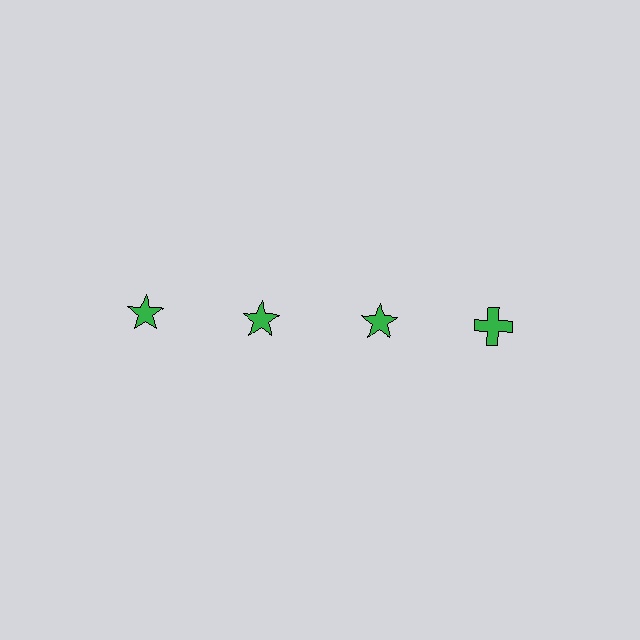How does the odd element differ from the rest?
It has a different shape: cross instead of star.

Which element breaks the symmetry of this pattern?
The green cross in the top row, second from right column breaks the symmetry. All other shapes are green stars.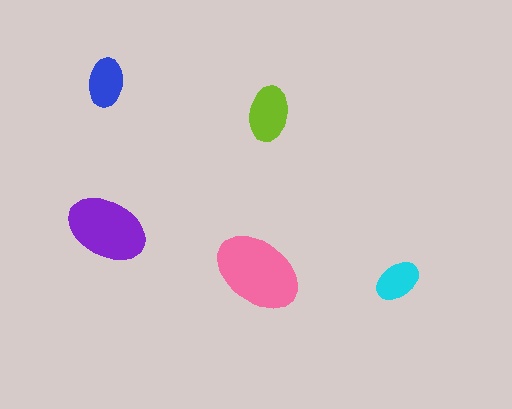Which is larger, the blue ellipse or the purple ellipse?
The purple one.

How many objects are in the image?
There are 5 objects in the image.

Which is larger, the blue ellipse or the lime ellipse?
The lime one.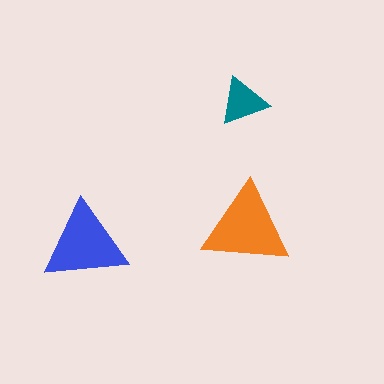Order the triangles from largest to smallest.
the orange one, the blue one, the teal one.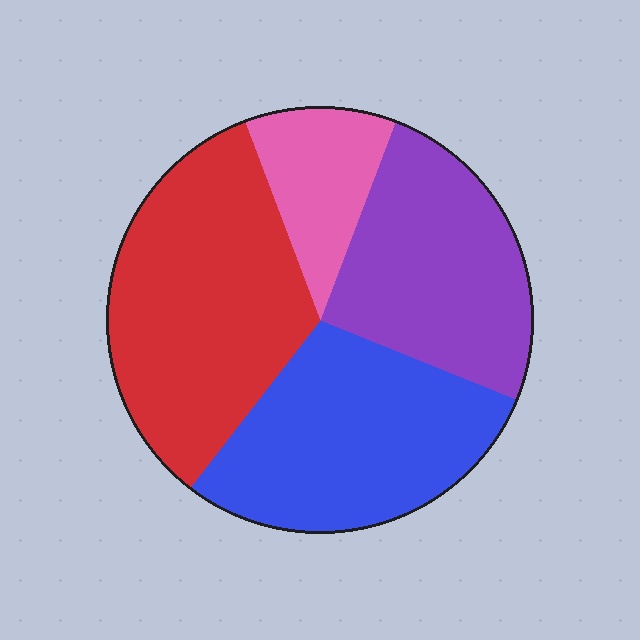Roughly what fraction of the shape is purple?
Purple covers roughly 25% of the shape.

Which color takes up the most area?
Red, at roughly 35%.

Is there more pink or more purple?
Purple.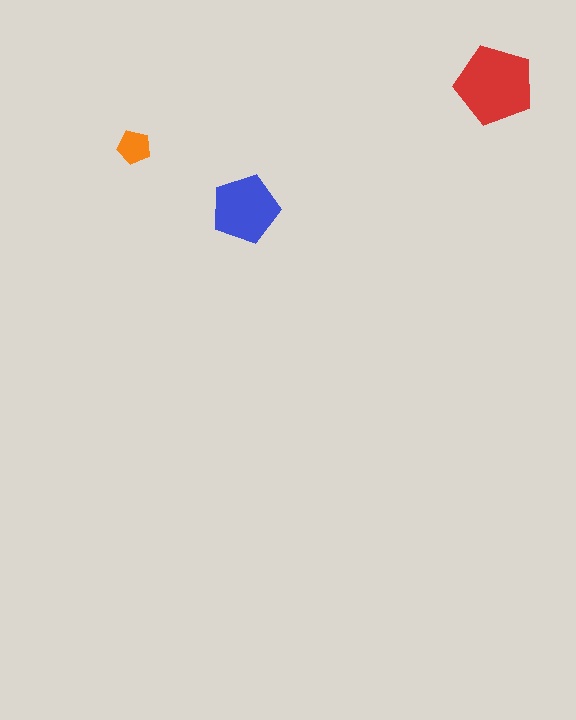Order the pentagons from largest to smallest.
the red one, the blue one, the orange one.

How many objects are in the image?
There are 3 objects in the image.